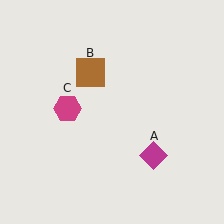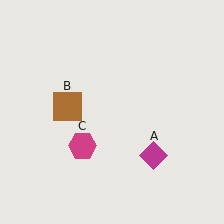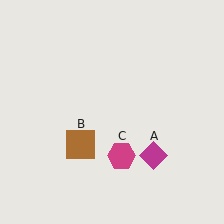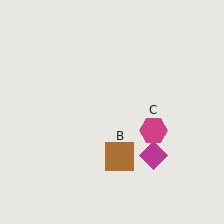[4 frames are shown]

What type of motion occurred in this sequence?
The brown square (object B), magenta hexagon (object C) rotated counterclockwise around the center of the scene.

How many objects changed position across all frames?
2 objects changed position: brown square (object B), magenta hexagon (object C).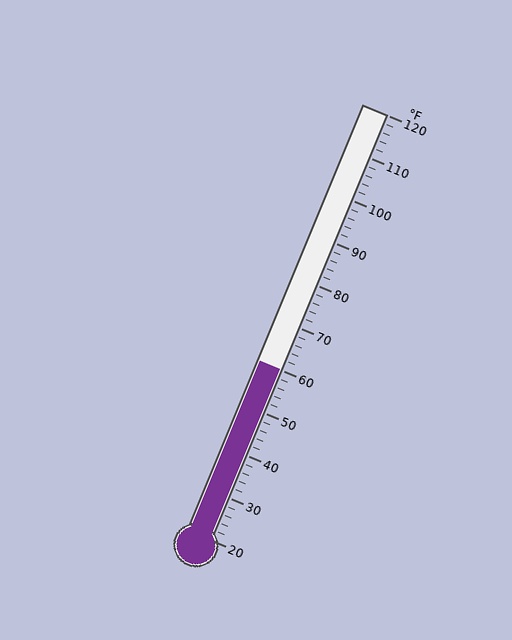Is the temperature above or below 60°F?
The temperature is at 60°F.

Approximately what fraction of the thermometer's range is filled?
The thermometer is filled to approximately 40% of its range.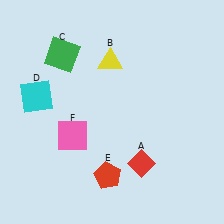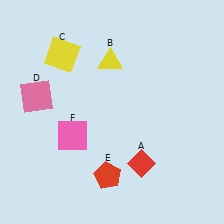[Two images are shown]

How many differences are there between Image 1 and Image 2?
There are 2 differences between the two images.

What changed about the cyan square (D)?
In Image 1, D is cyan. In Image 2, it changed to pink.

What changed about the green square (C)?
In Image 1, C is green. In Image 2, it changed to yellow.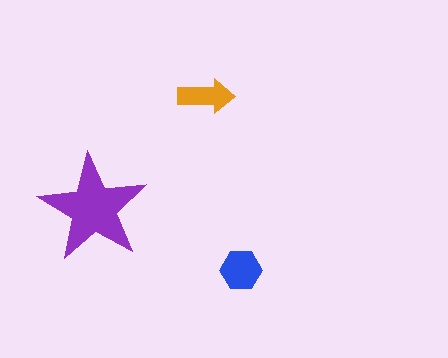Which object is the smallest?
The orange arrow.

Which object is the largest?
The purple star.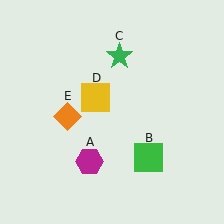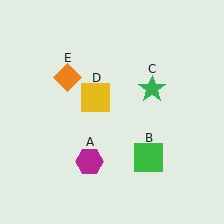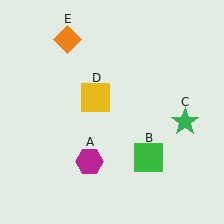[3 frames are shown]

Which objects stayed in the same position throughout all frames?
Magenta hexagon (object A) and green square (object B) and yellow square (object D) remained stationary.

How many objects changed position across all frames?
2 objects changed position: green star (object C), orange diamond (object E).